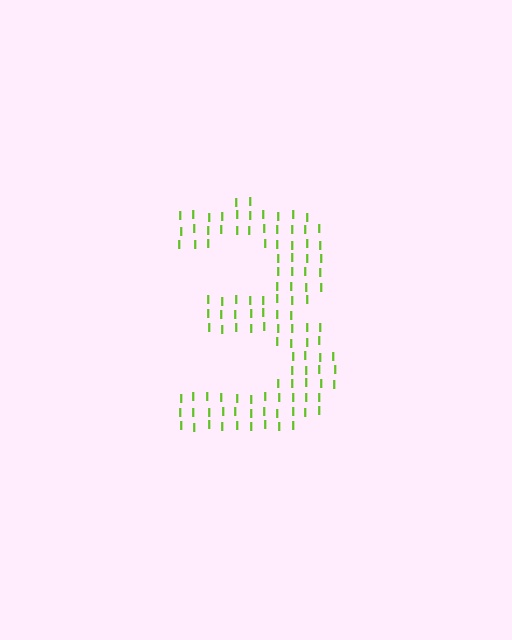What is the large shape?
The large shape is the digit 3.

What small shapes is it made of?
It is made of small letter I's.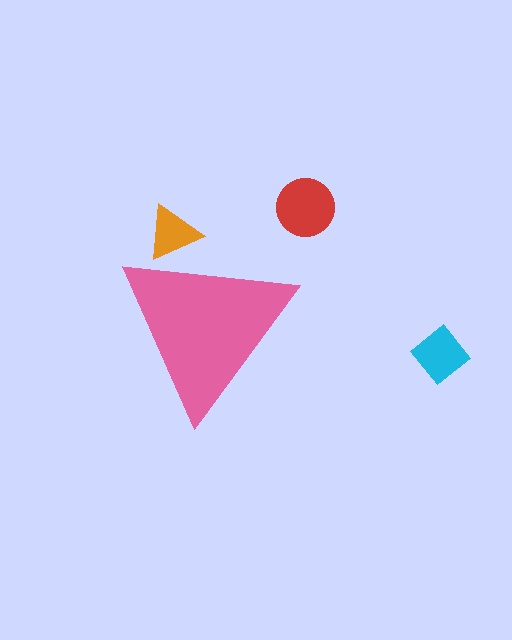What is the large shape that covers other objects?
A pink triangle.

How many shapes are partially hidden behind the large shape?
1 shape is partially hidden.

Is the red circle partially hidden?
No, the red circle is fully visible.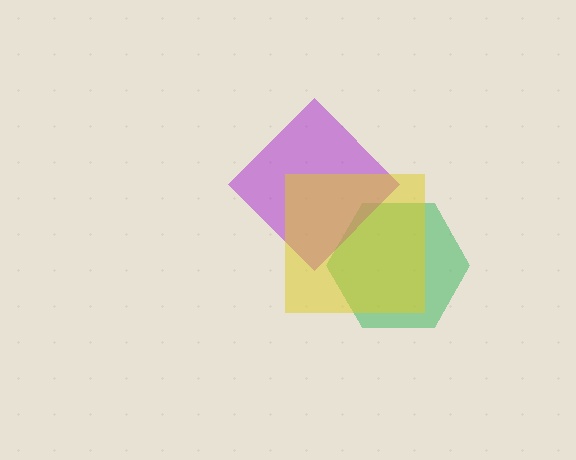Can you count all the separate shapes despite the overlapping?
Yes, there are 3 separate shapes.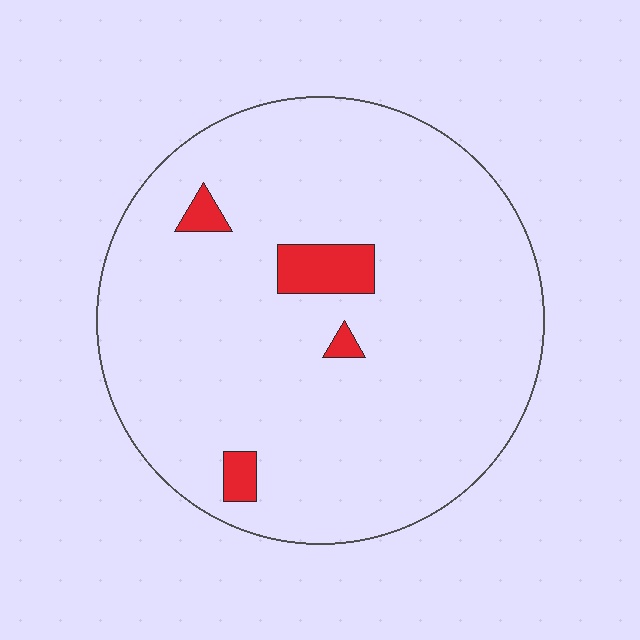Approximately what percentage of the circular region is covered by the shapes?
Approximately 5%.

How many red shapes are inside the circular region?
4.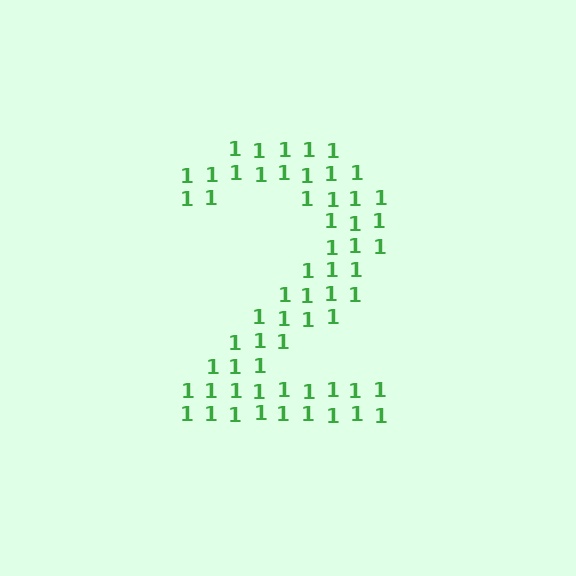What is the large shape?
The large shape is the digit 2.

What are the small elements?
The small elements are digit 1's.